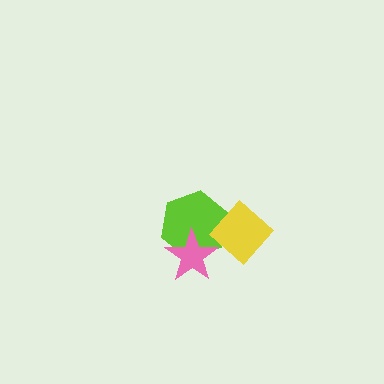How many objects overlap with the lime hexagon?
2 objects overlap with the lime hexagon.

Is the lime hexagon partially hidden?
Yes, it is partially covered by another shape.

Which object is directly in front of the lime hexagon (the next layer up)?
The pink star is directly in front of the lime hexagon.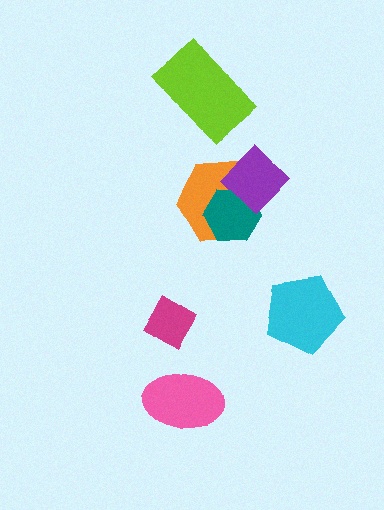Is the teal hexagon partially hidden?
Yes, it is partially covered by another shape.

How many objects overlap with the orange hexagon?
2 objects overlap with the orange hexagon.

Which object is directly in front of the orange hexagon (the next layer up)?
The teal hexagon is directly in front of the orange hexagon.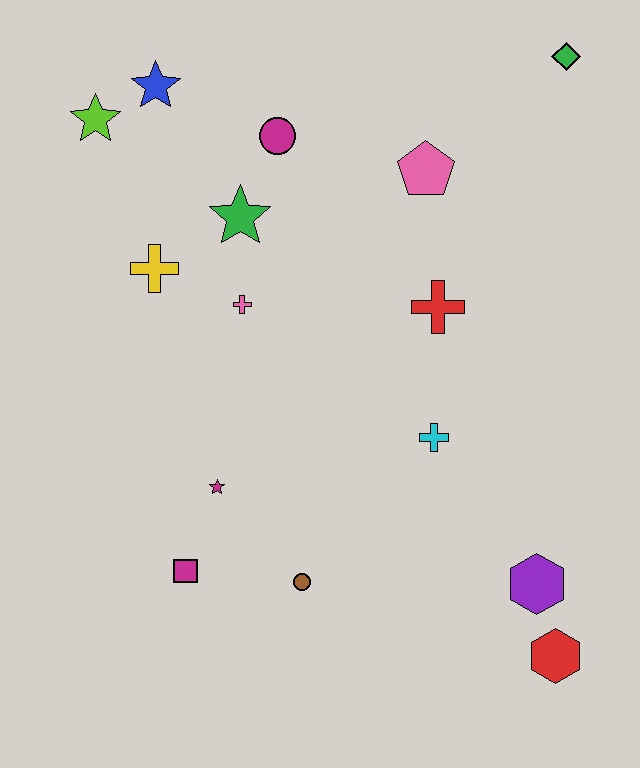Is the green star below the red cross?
No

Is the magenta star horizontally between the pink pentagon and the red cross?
No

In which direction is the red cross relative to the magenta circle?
The red cross is below the magenta circle.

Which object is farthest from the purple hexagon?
The lime star is farthest from the purple hexagon.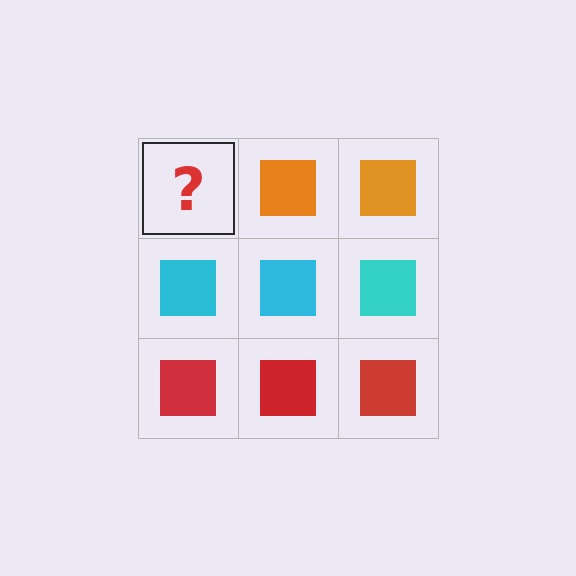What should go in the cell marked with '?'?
The missing cell should contain an orange square.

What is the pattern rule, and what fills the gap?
The rule is that each row has a consistent color. The gap should be filled with an orange square.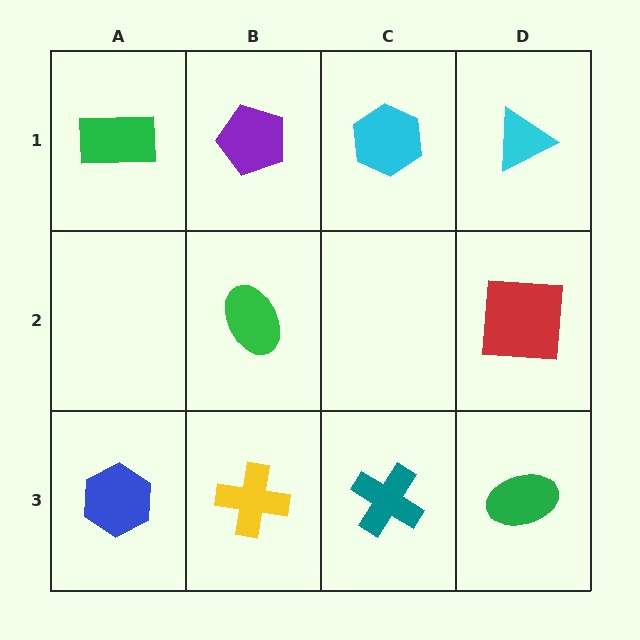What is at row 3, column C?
A teal cross.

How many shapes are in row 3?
4 shapes.